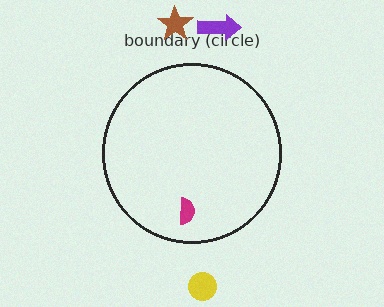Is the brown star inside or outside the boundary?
Outside.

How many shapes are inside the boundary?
1 inside, 3 outside.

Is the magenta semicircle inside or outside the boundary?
Inside.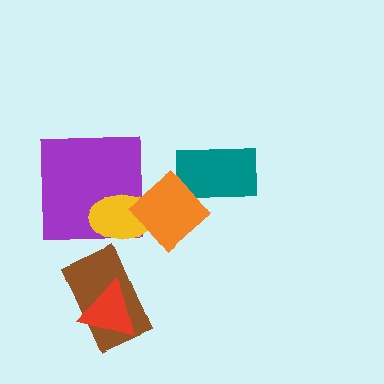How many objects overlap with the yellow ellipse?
2 objects overlap with the yellow ellipse.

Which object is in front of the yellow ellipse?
The orange diamond is in front of the yellow ellipse.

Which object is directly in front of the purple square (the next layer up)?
The yellow ellipse is directly in front of the purple square.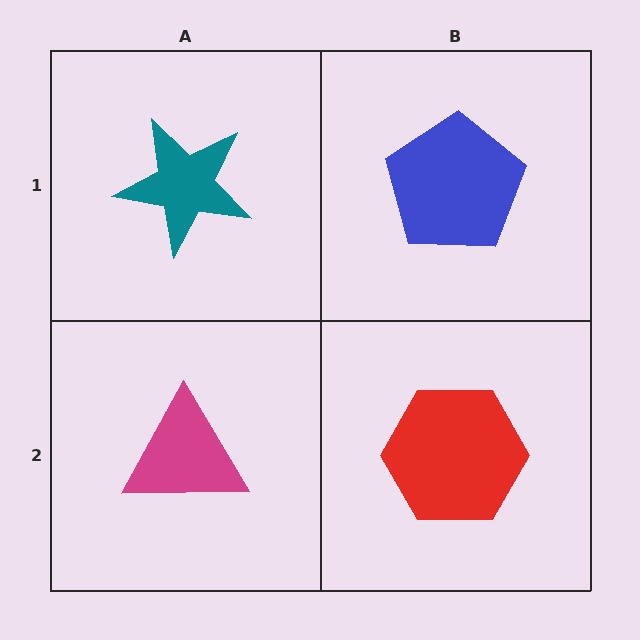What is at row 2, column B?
A red hexagon.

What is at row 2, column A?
A magenta triangle.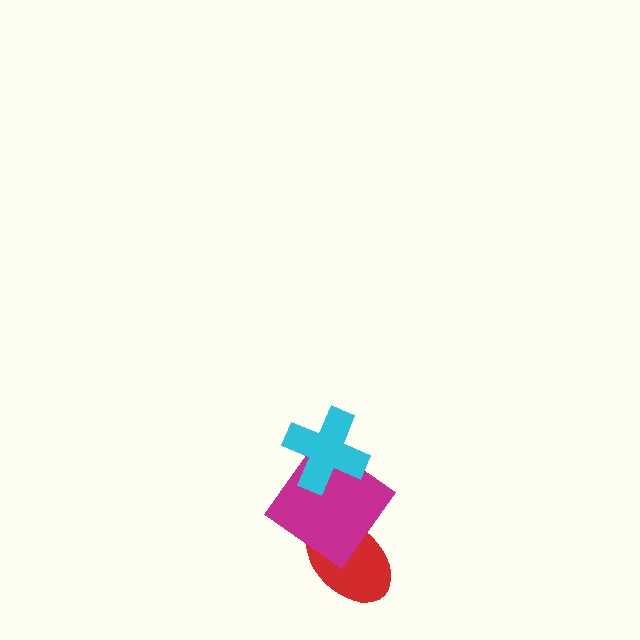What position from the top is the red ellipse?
The red ellipse is 3rd from the top.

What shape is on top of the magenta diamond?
The cyan cross is on top of the magenta diamond.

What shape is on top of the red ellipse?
The magenta diamond is on top of the red ellipse.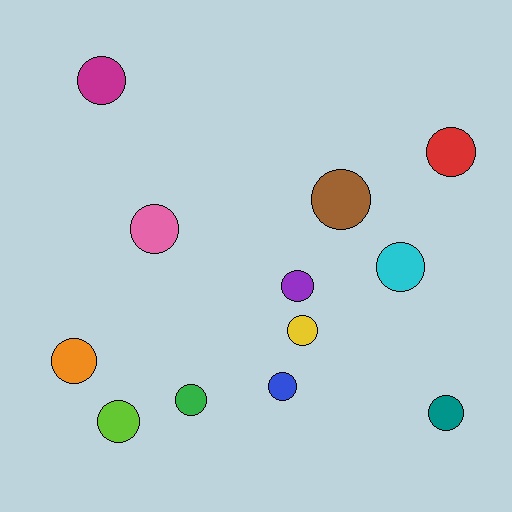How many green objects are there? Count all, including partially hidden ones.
There is 1 green object.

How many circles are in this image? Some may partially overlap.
There are 12 circles.